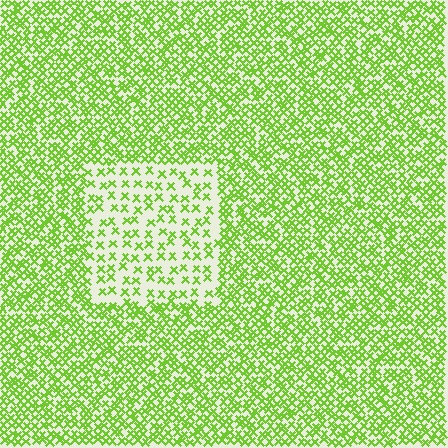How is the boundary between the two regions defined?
The boundary is defined by a change in element density (approximately 2.3x ratio). All elements are the same color, size, and shape.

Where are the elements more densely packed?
The elements are more densely packed outside the rectangle boundary.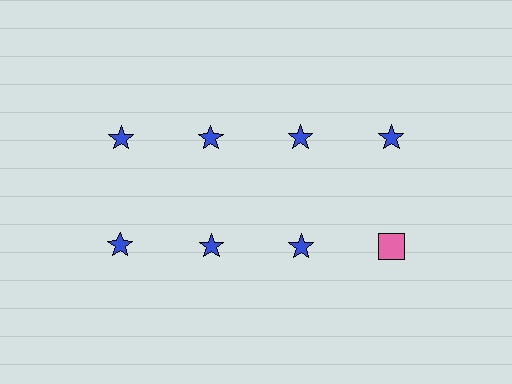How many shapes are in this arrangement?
There are 8 shapes arranged in a grid pattern.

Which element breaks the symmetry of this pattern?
The pink square in the second row, second from right column breaks the symmetry. All other shapes are blue stars.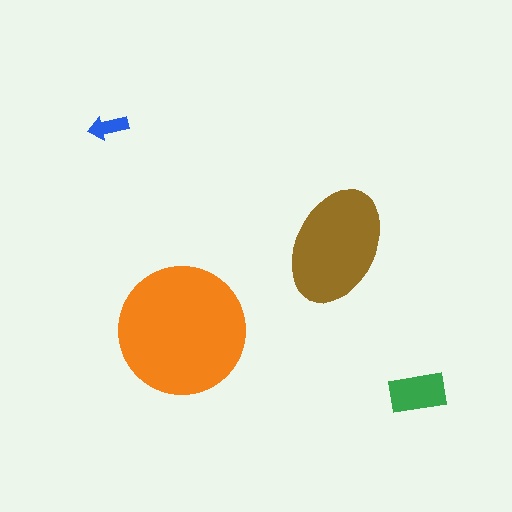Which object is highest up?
The blue arrow is topmost.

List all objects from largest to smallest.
The orange circle, the brown ellipse, the green rectangle, the blue arrow.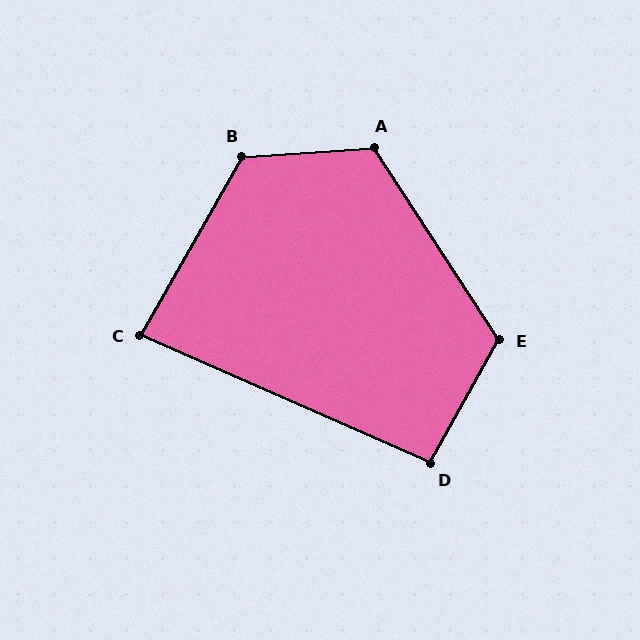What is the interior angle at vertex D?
Approximately 95 degrees (obtuse).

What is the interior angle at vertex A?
Approximately 119 degrees (obtuse).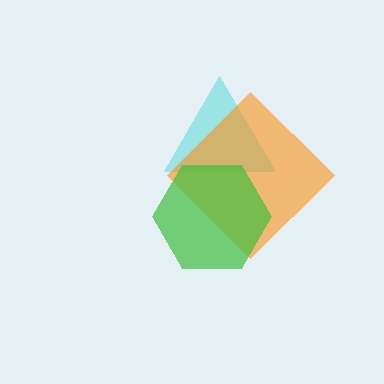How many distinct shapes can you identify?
There are 3 distinct shapes: a cyan triangle, an orange diamond, a green hexagon.